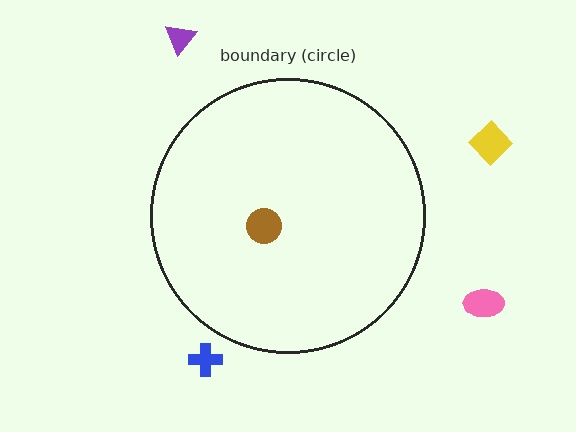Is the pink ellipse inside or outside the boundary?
Outside.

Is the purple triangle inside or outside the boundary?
Outside.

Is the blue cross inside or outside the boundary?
Outside.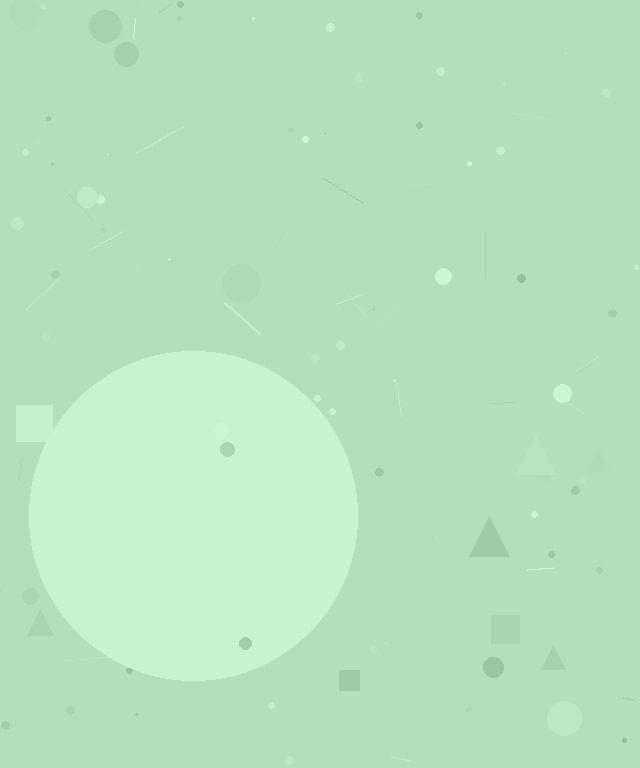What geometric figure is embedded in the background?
A circle is embedded in the background.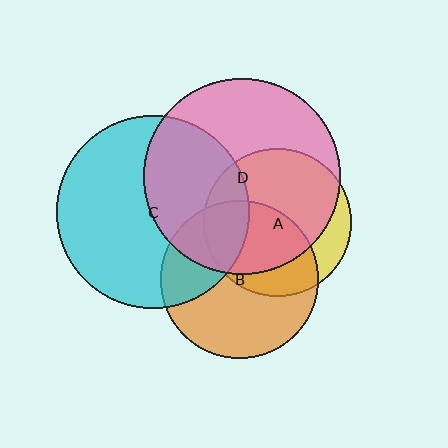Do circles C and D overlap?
Yes.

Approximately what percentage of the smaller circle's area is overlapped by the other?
Approximately 40%.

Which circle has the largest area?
Circle D (pink).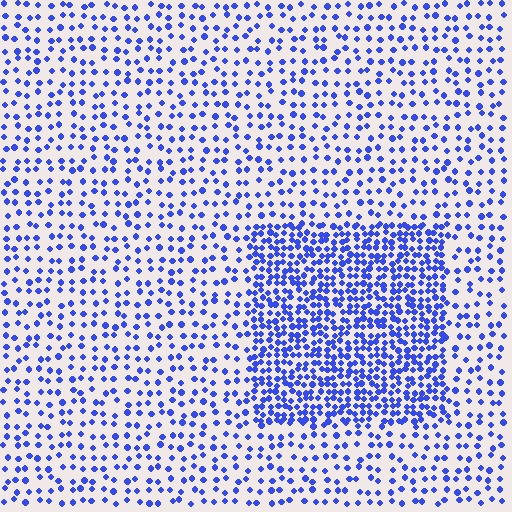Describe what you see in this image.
The image contains small blue elements arranged at two different densities. A rectangle-shaped region is visible where the elements are more densely packed than the surrounding area.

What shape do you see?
I see a rectangle.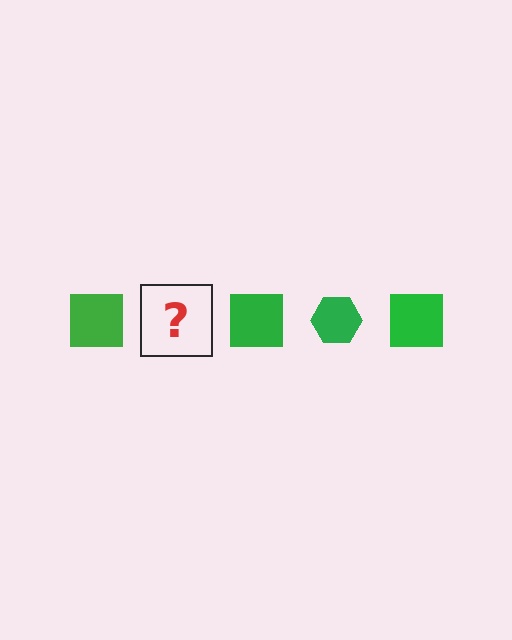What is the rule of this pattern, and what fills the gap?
The rule is that the pattern cycles through square, hexagon shapes in green. The gap should be filled with a green hexagon.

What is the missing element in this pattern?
The missing element is a green hexagon.